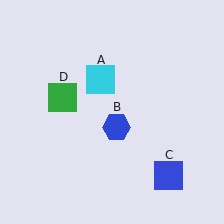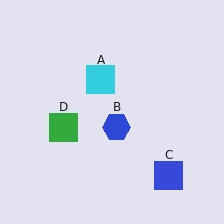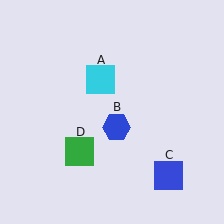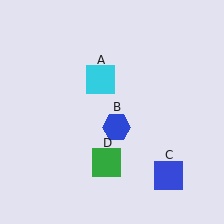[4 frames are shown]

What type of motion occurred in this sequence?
The green square (object D) rotated counterclockwise around the center of the scene.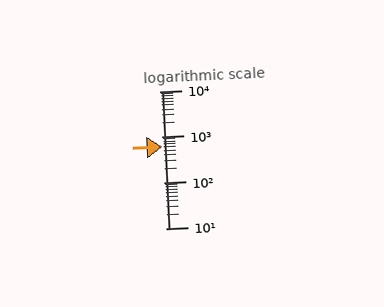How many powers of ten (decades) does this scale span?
The scale spans 3 decades, from 10 to 10000.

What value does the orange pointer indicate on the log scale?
The pointer indicates approximately 600.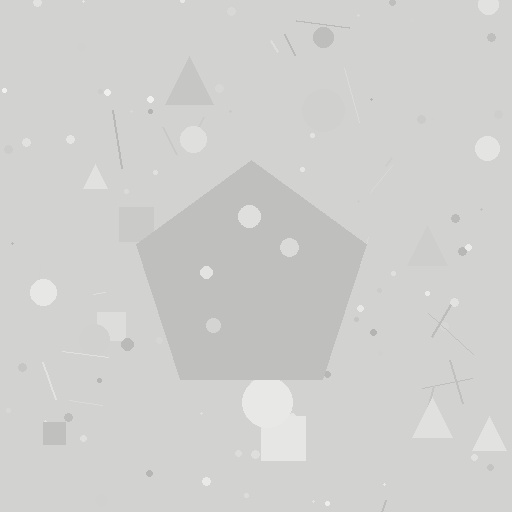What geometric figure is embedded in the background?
A pentagon is embedded in the background.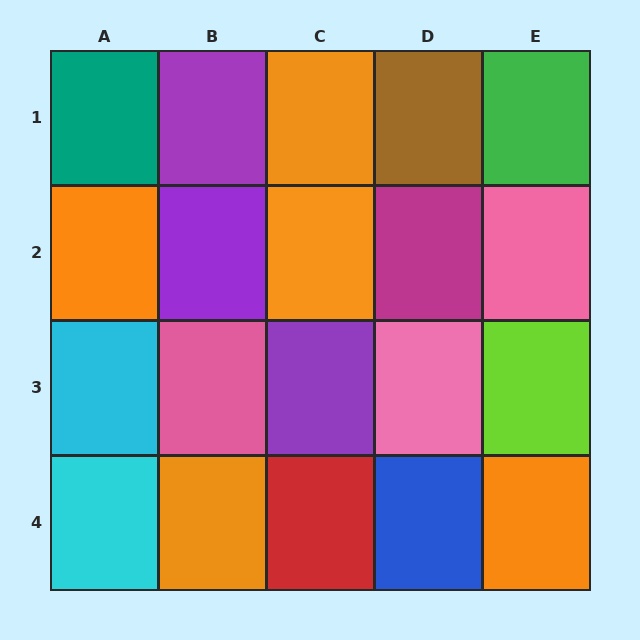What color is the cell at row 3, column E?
Lime.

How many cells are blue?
1 cell is blue.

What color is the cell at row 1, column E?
Green.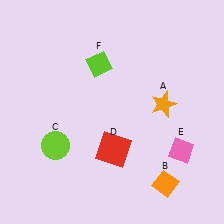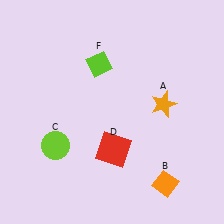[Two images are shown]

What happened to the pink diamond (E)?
The pink diamond (E) was removed in Image 2. It was in the bottom-right area of Image 1.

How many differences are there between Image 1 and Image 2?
There is 1 difference between the two images.